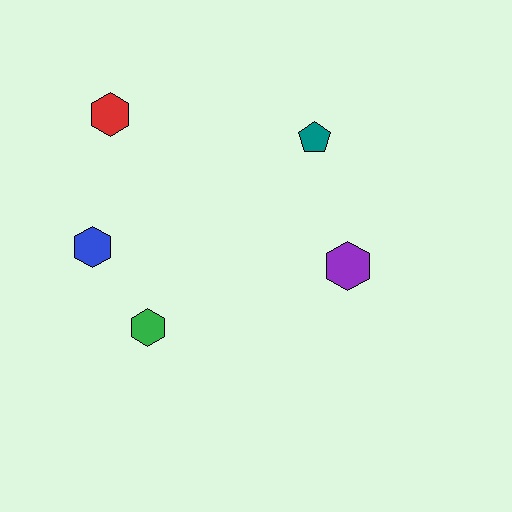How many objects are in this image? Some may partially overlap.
There are 5 objects.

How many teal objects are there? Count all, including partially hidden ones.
There is 1 teal object.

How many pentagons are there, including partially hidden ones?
There is 1 pentagon.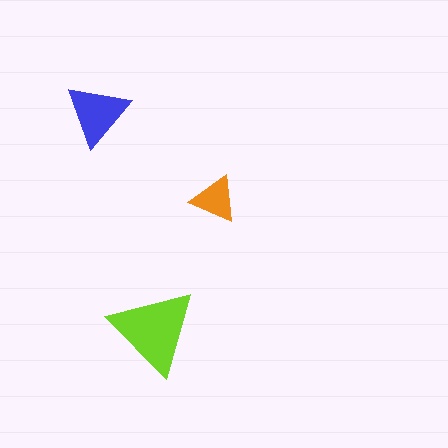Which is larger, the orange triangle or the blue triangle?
The blue one.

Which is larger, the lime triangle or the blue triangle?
The lime one.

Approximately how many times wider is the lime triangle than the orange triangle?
About 2 times wider.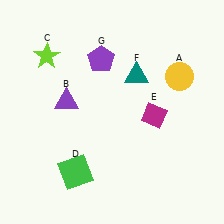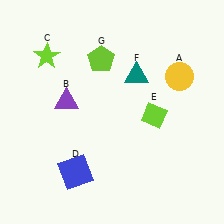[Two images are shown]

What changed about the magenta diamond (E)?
In Image 1, E is magenta. In Image 2, it changed to lime.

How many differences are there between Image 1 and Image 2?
There are 3 differences between the two images.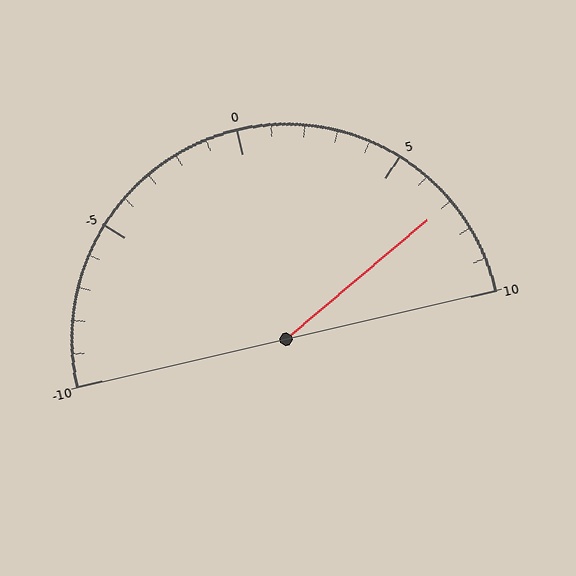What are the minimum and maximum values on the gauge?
The gauge ranges from -10 to 10.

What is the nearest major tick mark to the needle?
The nearest major tick mark is 5.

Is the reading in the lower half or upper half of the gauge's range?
The reading is in the upper half of the range (-10 to 10).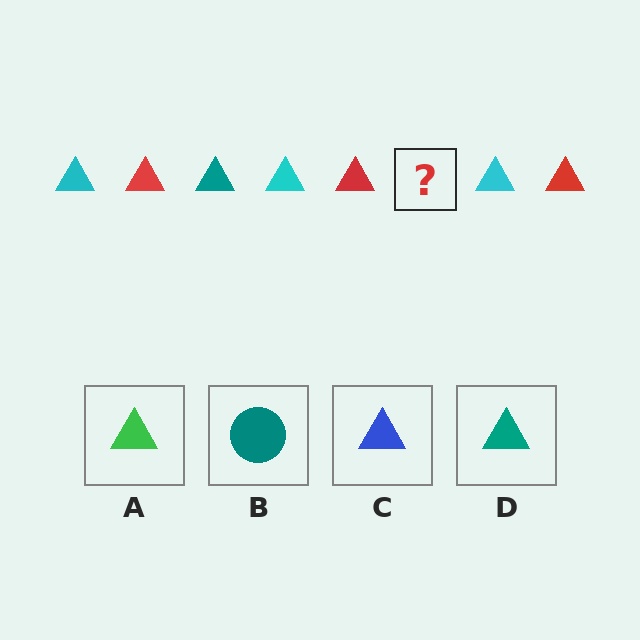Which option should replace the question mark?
Option D.